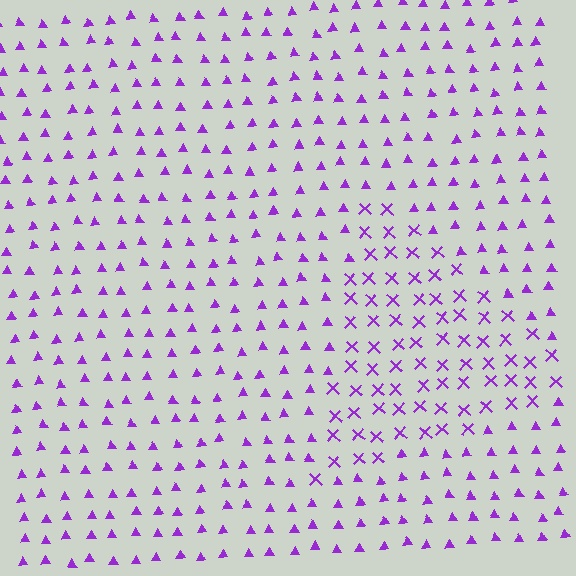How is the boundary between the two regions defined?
The boundary is defined by a change in element shape: X marks inside vs. triangles outside. All elements share the same color and spacing.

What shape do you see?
I see a triangle.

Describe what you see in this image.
The image is filled with small purple elements arranged in a uniform grid. A triangle-shaped region contains X marks, while the surrounding area contains triangles. The boundary is defined purely by the change in element shape.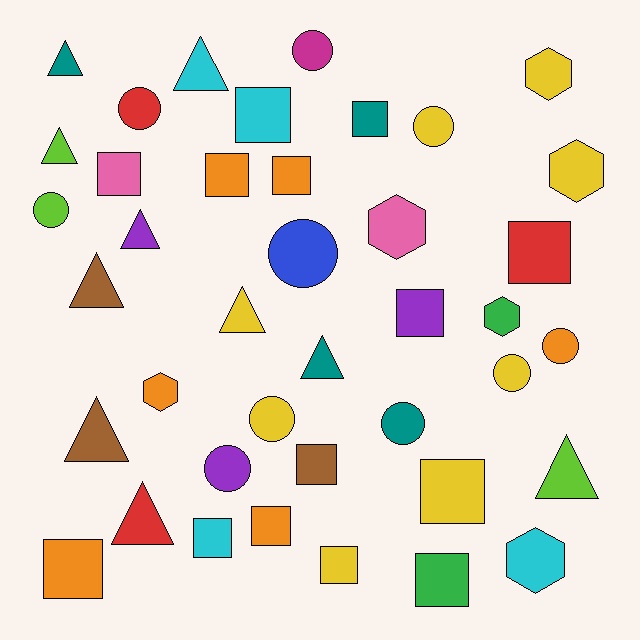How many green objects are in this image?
There are 2 green objects.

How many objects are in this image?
There are 40 objects.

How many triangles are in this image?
There are 10 triangles.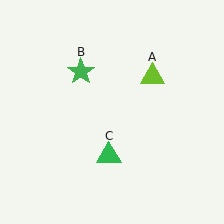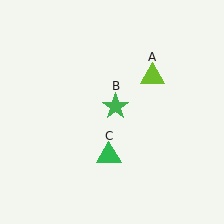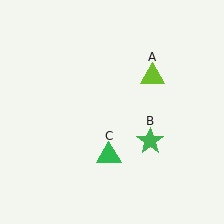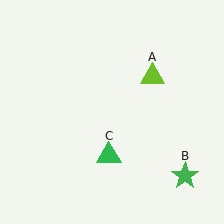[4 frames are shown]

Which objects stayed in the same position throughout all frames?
Lime triangle (object A) and green triangle (object C) remained stationary.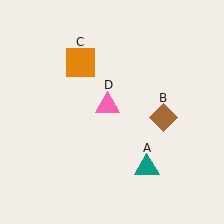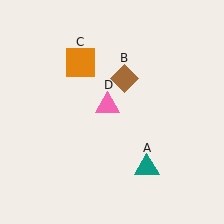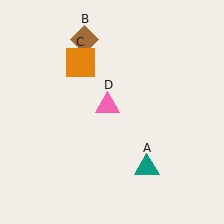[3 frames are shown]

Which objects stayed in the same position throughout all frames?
Teal triangle (object A) and orange square (object C) and pink triangle (object D) remained stationary.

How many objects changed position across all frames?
1 object changed position: brown diamond (object B).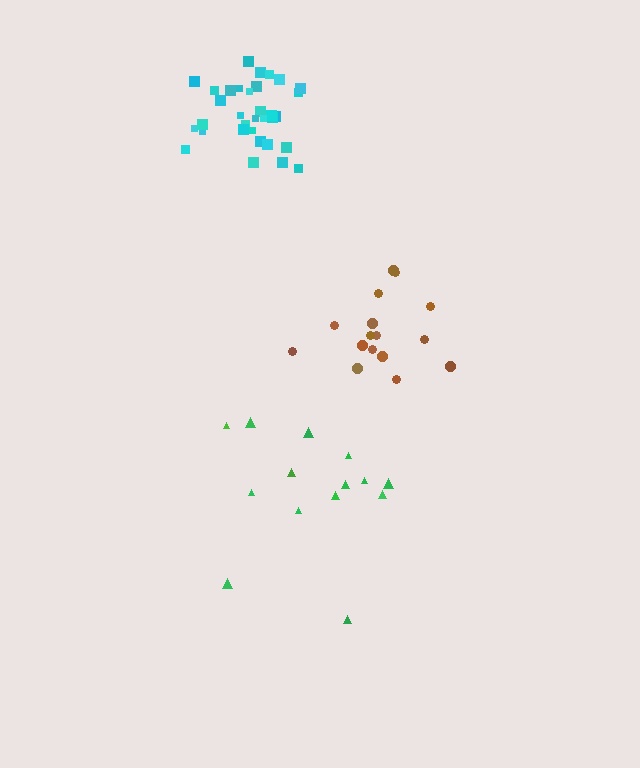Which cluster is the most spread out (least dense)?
Green.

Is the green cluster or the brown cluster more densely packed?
Brown.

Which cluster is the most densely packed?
Cyan.